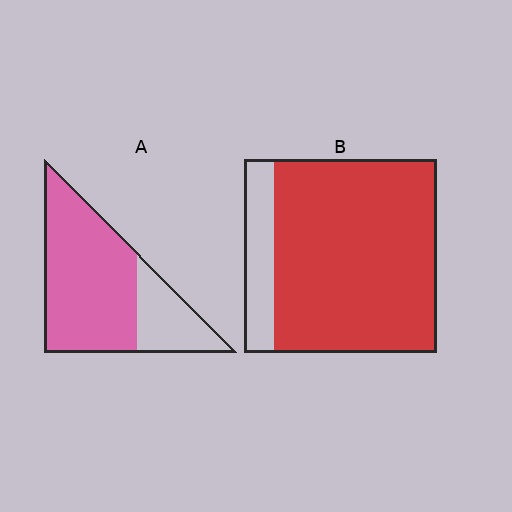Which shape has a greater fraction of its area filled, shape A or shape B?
Shape B.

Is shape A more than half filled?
Yes.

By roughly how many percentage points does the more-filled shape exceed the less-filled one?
By roughly 10 percentage points (B over A).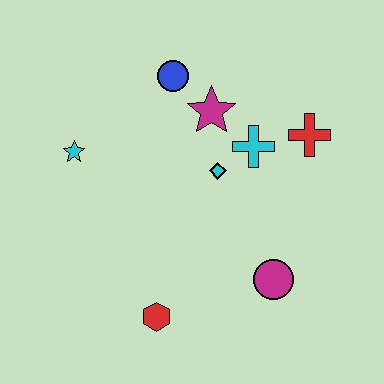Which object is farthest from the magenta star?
The red hexagon is farthest from the magenta star.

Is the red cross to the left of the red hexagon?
No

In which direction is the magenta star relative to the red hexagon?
The magenta star is above the red hexagon.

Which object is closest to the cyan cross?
The cyan diamond is closest to the cyan cross.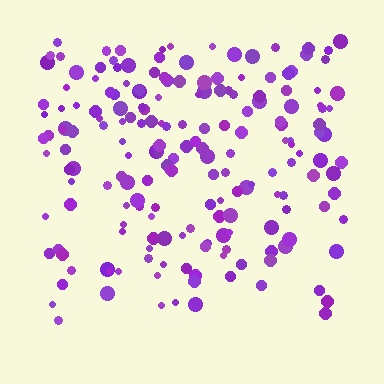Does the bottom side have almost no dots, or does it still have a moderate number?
Still a moderate number, just noticeably fewer than the top.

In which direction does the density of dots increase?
From bottom to top, with the top side densest.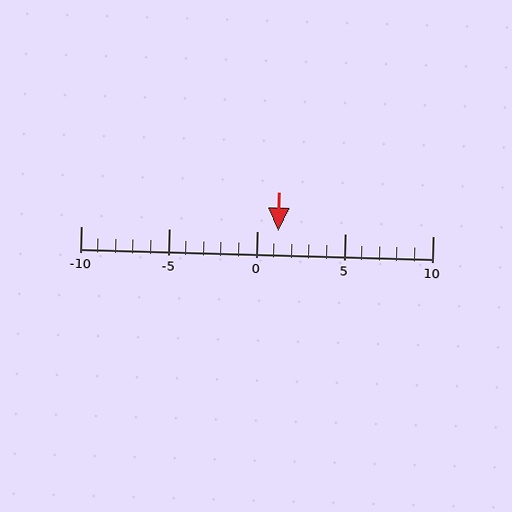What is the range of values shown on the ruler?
The ruler shows values from -10 to 10.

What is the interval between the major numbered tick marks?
The major tick marks are spaced 5 units apart.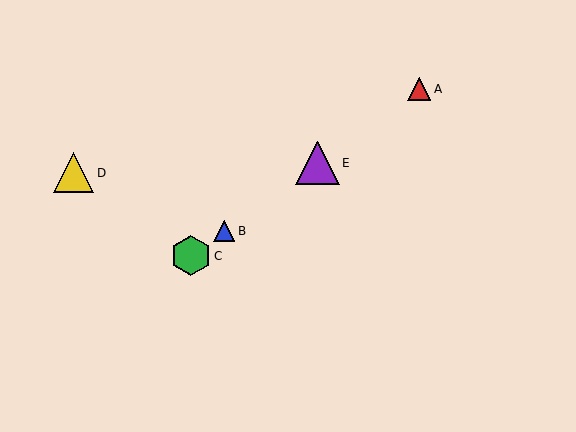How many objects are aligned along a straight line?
4 objects (A, B, C, E) are aligned along a straight line.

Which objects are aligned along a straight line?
Objects A, B, C, E are aligned along a straight line.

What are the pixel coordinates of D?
Object D is at (73, 173).